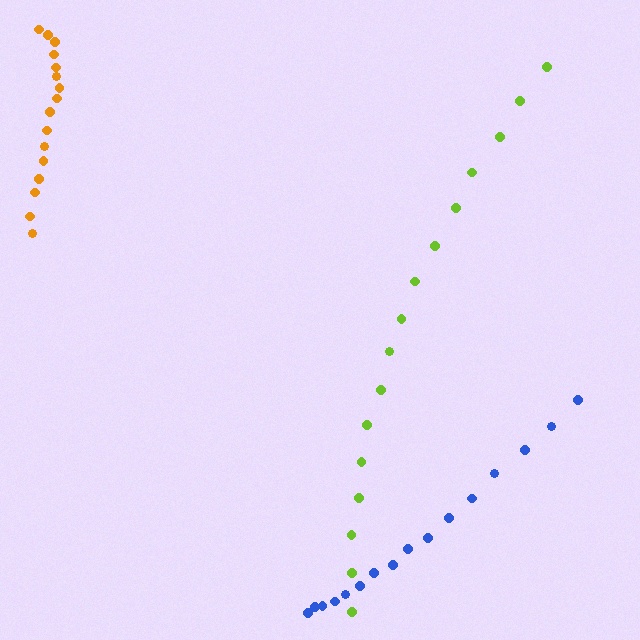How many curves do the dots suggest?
There are 3 distinct paths.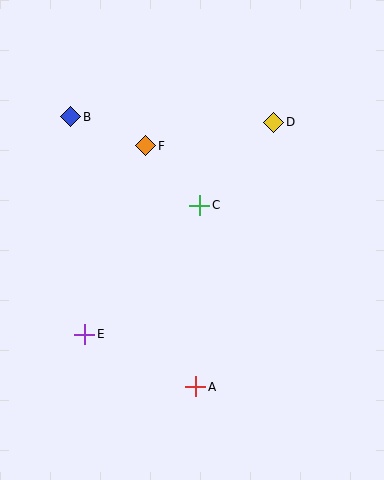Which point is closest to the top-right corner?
Point D is closest to the top-right corner.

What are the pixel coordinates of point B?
Point B is at (71, 117).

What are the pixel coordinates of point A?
Point A is at (196, 387).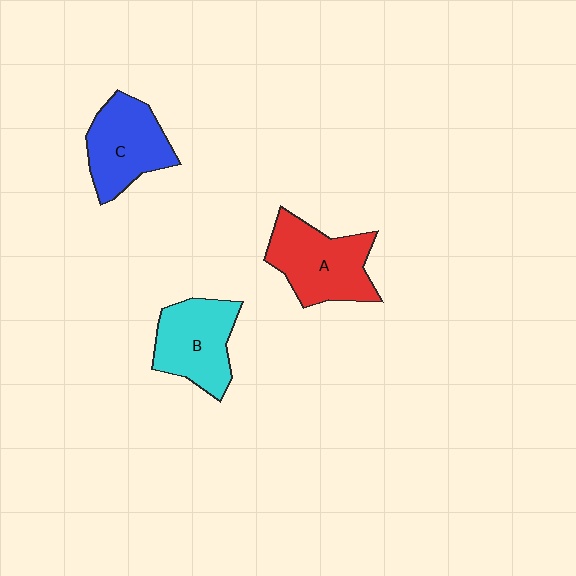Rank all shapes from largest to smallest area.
From largest to smallest: A (red), C (blue), B (cyan).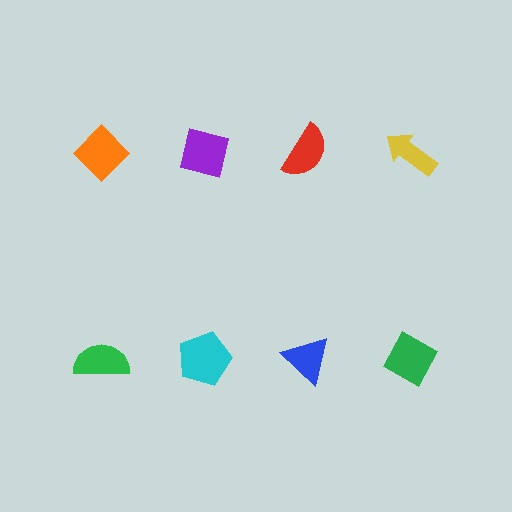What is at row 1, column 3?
A red semicircle.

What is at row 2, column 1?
A green semicircle.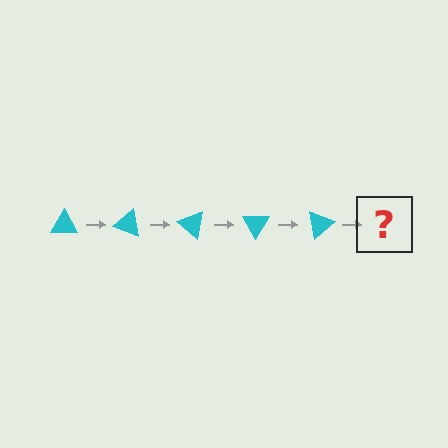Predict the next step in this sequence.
The next step is a cyan triangle rotated 100 degrees.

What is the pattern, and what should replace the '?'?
The pattern is that the triangle rotates 20 degrees each step. The '?' should be a cyan triangle rotated 100 degrees.